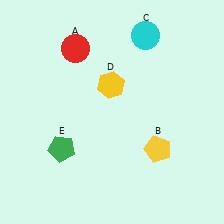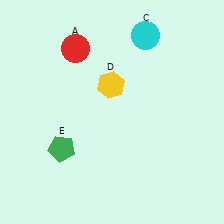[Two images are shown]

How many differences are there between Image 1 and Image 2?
There is 1 difference between the two images.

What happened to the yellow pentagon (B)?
The yellow pentagon (B) was removed in Image 2. It was in the bottom-right area of Image 1.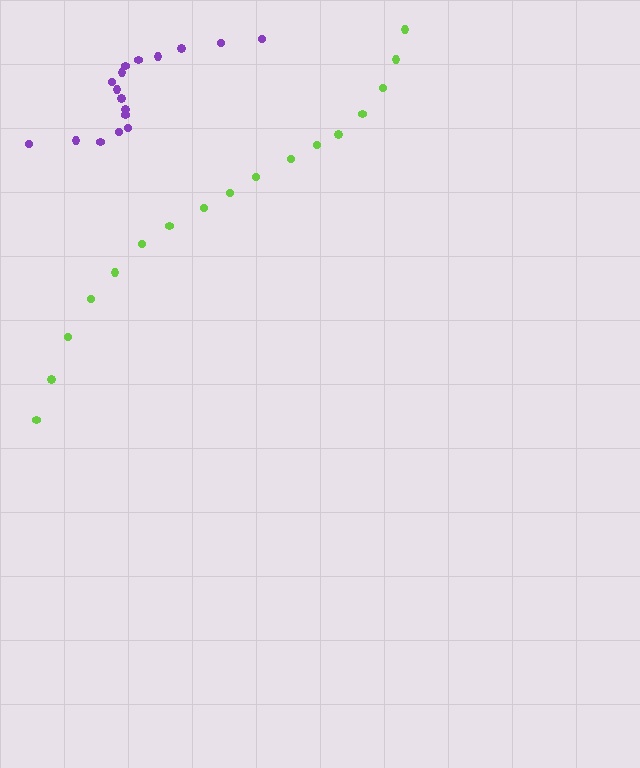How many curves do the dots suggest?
There are 2 distinct paths.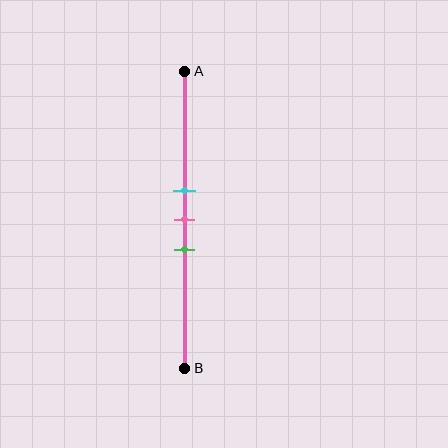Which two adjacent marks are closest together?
The cyan and pink marks are the closest adjacent pair.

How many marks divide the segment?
There are 3 marks dividing the segment.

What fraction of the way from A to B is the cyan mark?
The cyan mark is approximately 40% (0.4) of the way from A to B.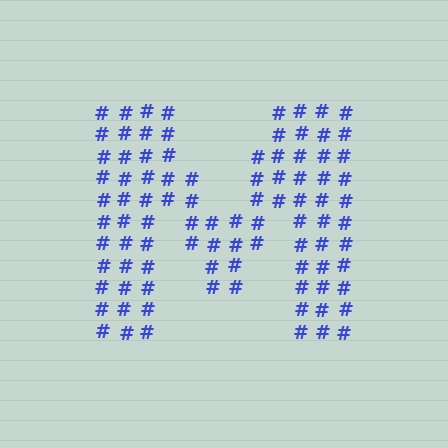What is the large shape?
The large shape is the letter M.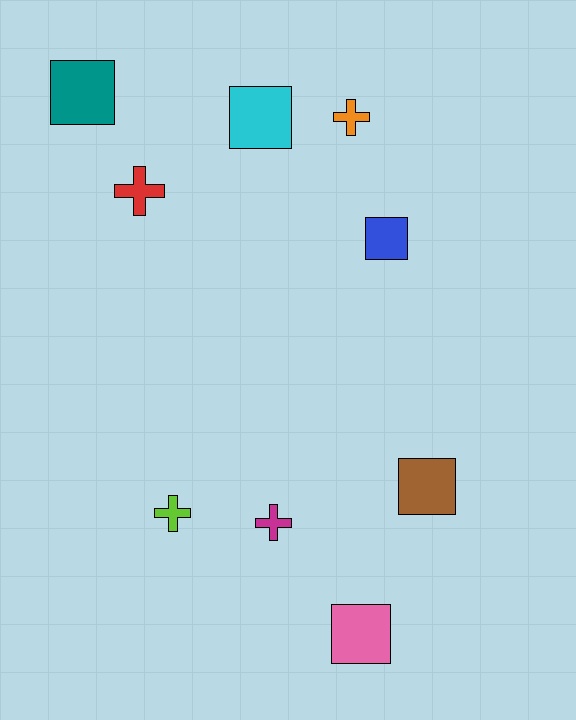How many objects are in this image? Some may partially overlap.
There are 9 objects.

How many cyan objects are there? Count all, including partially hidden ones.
There is 1 cyan object.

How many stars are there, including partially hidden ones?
There are no stars.